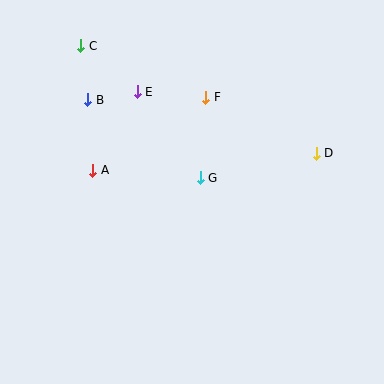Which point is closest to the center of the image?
Point G at (200, 178) is closest to the center.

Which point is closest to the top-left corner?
Point C is closest to the top-left corner.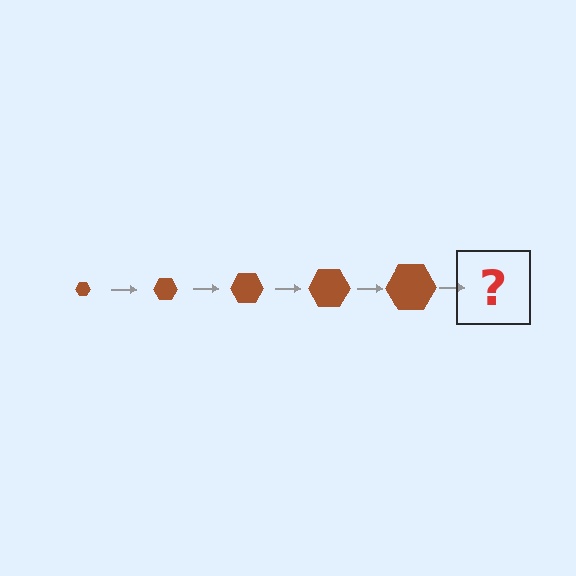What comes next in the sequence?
The next element should be a brown hexagon, larger than the previous one.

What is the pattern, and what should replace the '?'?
The pattern is that the hexagon gets progressively larger each step. The '?' should be a brown hexagon, larger than the previous one.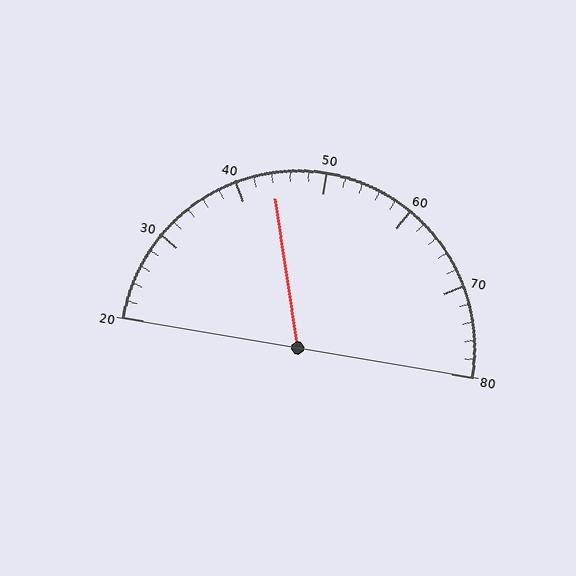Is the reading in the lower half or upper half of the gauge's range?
The reading is in the lower half of the range (20 to 80).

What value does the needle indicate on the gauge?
The needle indicates approximately 44.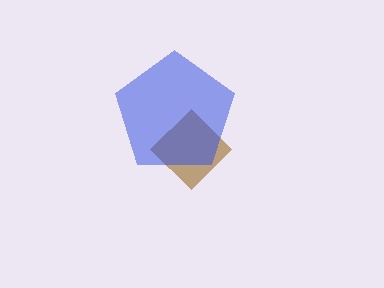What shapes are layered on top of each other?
The layered shapes are: a brown diamond, a blue pentagon.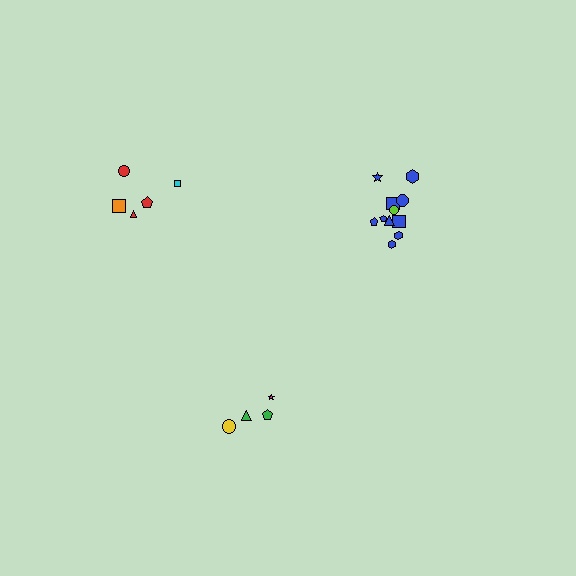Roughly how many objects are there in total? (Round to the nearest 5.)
Roughly 20 objects in total.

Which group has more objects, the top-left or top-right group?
The top-right group.